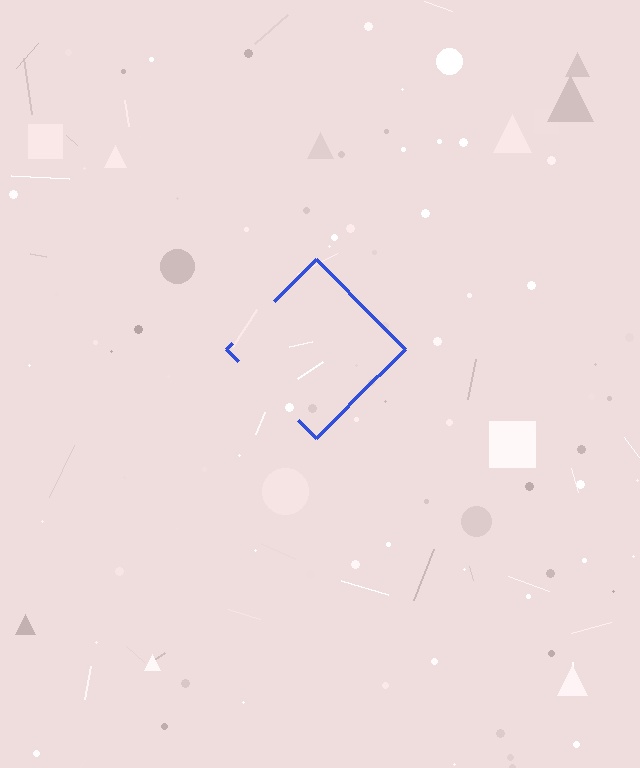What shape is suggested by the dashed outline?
The dashed outline suggests a diamond.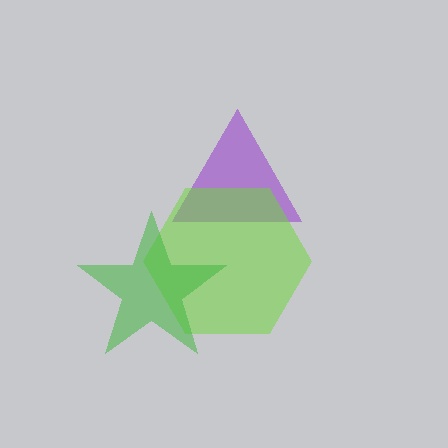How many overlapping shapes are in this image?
There are 3 overlapping shapes in the image.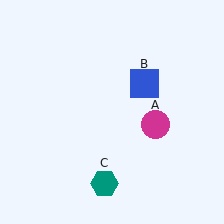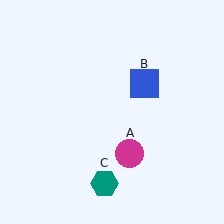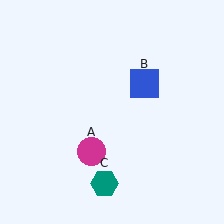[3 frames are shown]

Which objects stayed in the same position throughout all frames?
Blue square (object B) and teal hexagon (object C) remained stationary.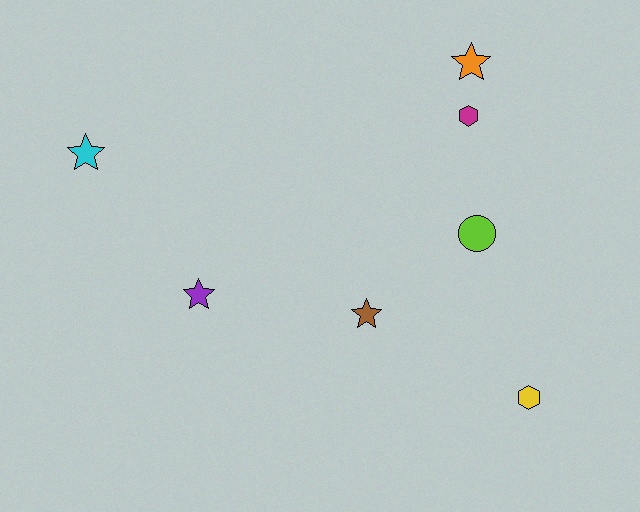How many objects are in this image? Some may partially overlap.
There are 7 objects.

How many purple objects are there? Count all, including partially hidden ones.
There is 1 purple object.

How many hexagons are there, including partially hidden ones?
There are 2 hexagons.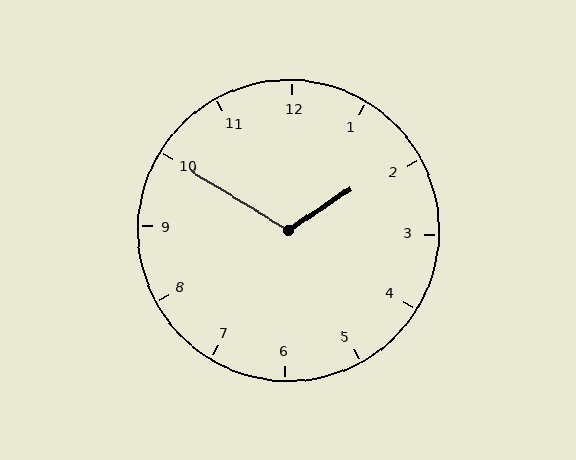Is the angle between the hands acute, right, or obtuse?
It is obtuse.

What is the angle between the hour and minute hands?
Approximately 115 degrees.